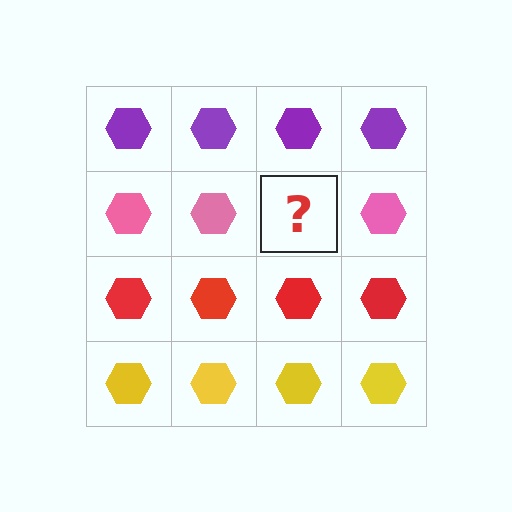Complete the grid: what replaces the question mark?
The question mark should be replaced with a pink hexagon.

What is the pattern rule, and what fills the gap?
The rule is that each row has a consistent color. The gap should be filled with a pink hexagon.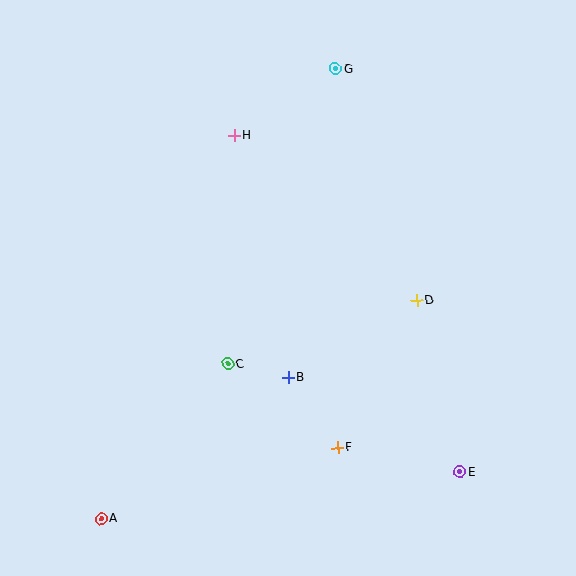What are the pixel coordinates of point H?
Point H is at (234, 136).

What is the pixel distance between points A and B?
The distance between A and B is 235 pixels.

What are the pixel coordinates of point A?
Point A is at (101, 519).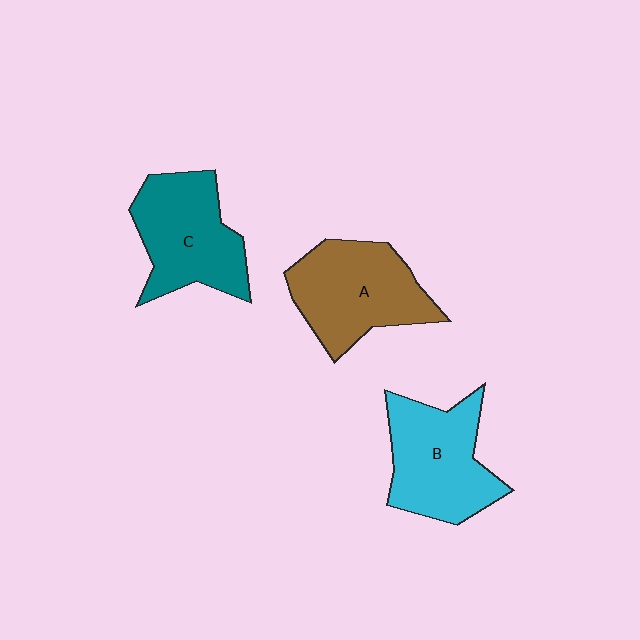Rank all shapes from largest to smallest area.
From largest to smallest: A (brown), B (cyan), C (teal).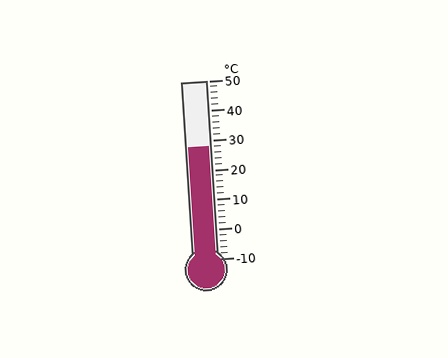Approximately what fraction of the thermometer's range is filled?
The thermometer is filled to approximately 65% of its range.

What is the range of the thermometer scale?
The thermometer scale ranges from -10°C to 50°C.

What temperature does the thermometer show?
The thermometer shows approximately 28°C.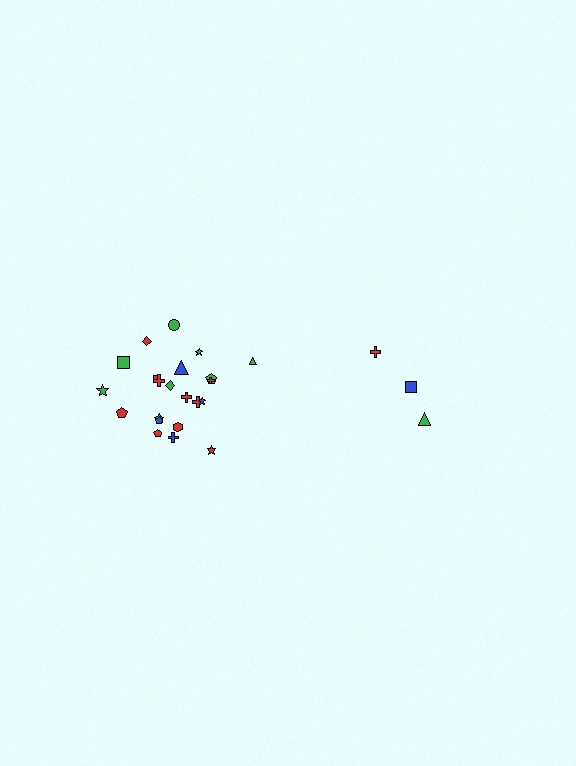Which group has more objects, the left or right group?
The left group.